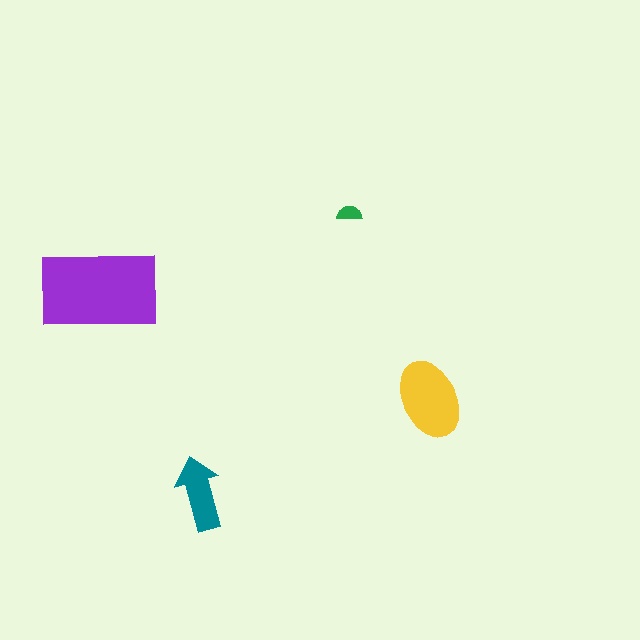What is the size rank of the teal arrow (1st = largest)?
3rd.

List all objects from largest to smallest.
The purple rectangle, the yellow ellipse, the teal arrow, the green semicircle.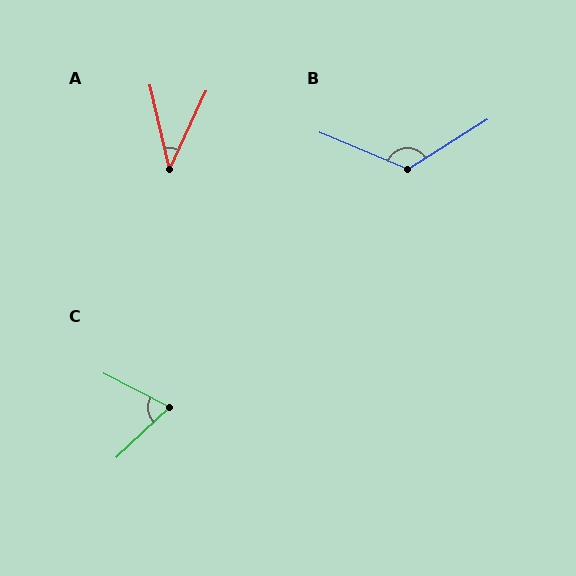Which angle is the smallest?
A, at approximately 38 degrees.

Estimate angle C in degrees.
Approximately 70 degrees.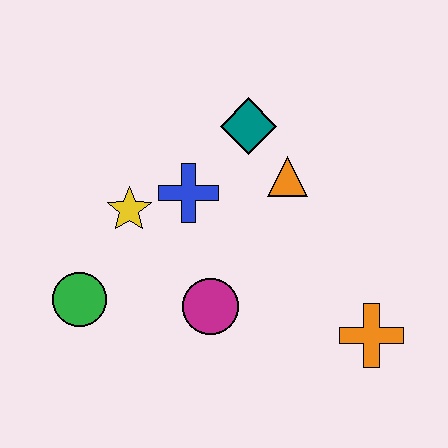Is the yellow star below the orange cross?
No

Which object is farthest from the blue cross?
The orange cross is farthest from the blue cross.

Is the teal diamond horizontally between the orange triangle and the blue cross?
Yes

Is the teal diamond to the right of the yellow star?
Yes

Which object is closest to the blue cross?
The yellow star is closest to the blue cross.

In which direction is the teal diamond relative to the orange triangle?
The teal diamond is above the orange triangle.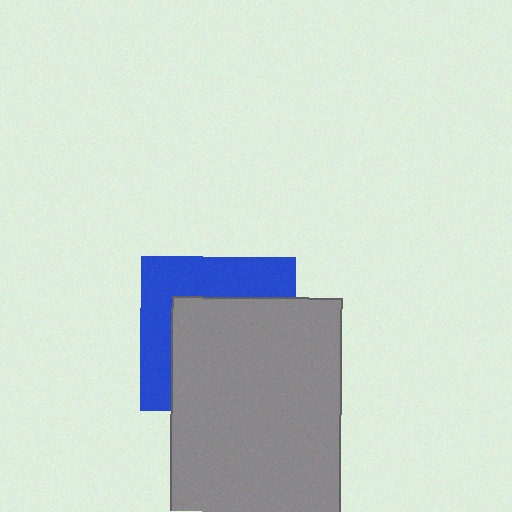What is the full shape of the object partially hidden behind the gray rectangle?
The partially hidden object is a blue square.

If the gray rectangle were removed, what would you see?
You would see the complete blue square.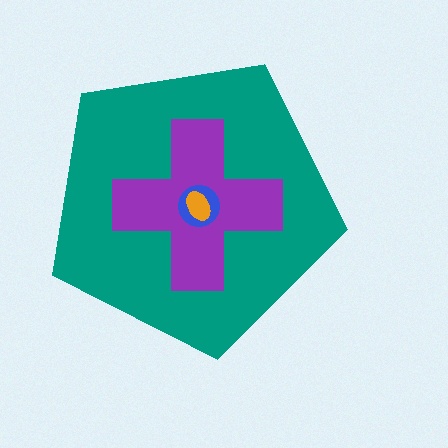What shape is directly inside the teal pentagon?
The purple cross.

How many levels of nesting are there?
4.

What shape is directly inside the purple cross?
The blue circle.